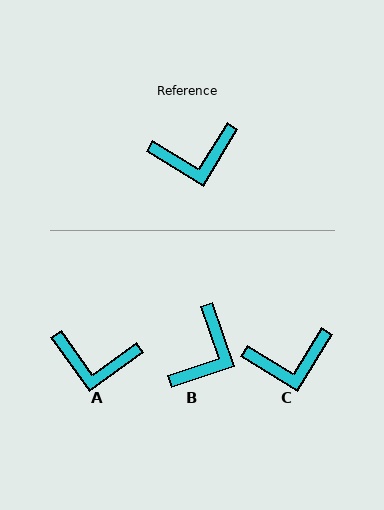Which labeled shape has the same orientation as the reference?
C.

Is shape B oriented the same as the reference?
No, it is off by about 50 degrees.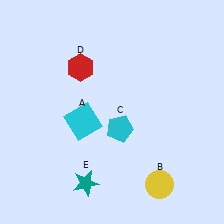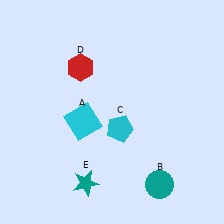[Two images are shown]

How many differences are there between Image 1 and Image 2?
There is 1 difference between the two images.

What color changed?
The circle (B) changed from yellow in Image 1 to teal in Image 2.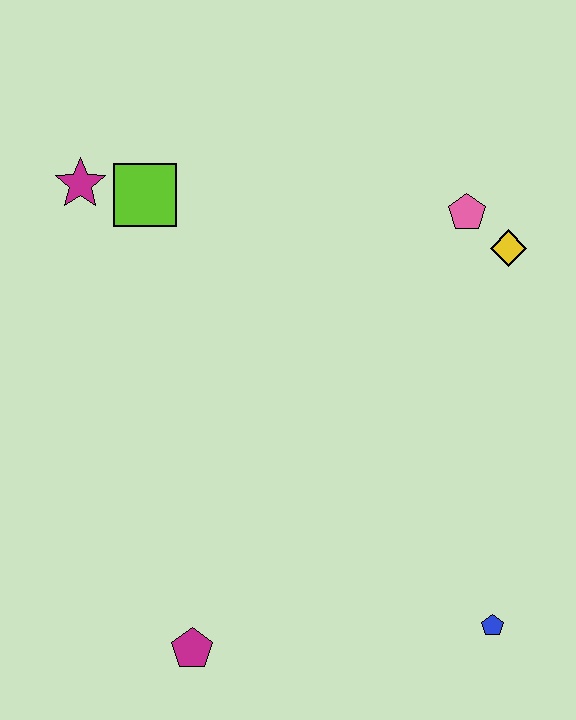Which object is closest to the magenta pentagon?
The blue pentagon is closest to the magenta pentagon.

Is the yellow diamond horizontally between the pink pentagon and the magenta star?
No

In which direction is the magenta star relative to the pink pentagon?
The magenta star is to the left of the pink pentagon.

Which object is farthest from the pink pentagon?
The magenta pentagon is farthest from the pink pentagon.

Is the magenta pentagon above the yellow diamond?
No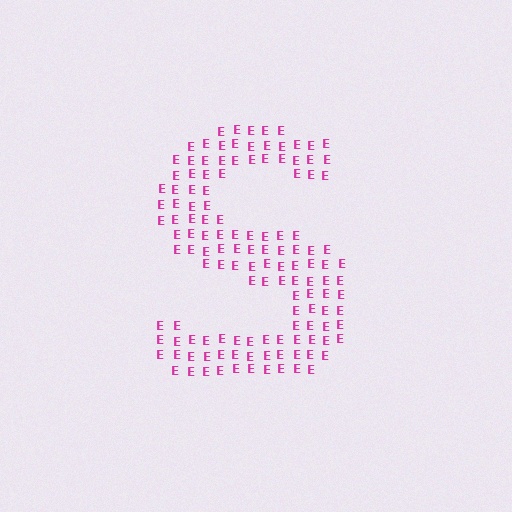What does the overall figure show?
The overall figure shows the letter S.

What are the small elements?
The small elements are letter E's.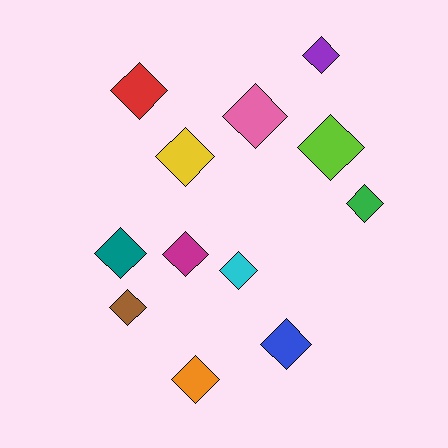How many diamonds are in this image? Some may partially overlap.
There are 12 diamonds.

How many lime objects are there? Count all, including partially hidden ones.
There is 1 lime object.